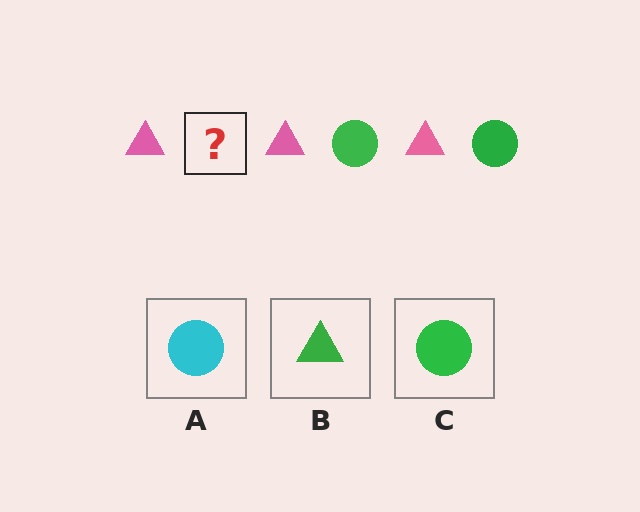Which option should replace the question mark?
Option C.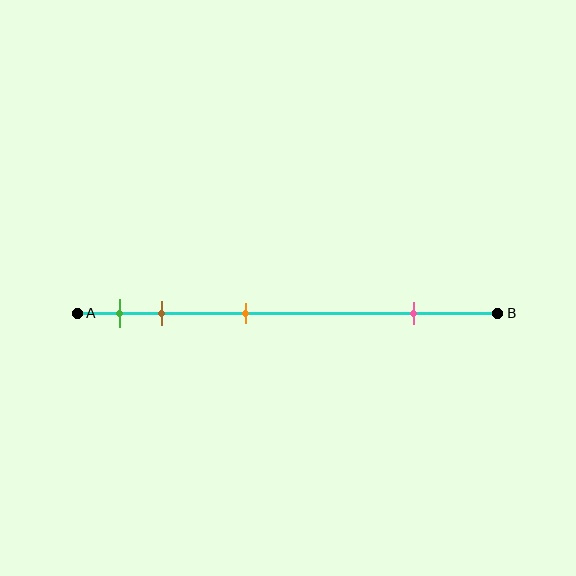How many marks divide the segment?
There are 4 marks dividing the segment.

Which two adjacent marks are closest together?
The green and brown marks are the closest adjacent pair.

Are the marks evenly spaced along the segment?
No, the marks are not evenly spaced.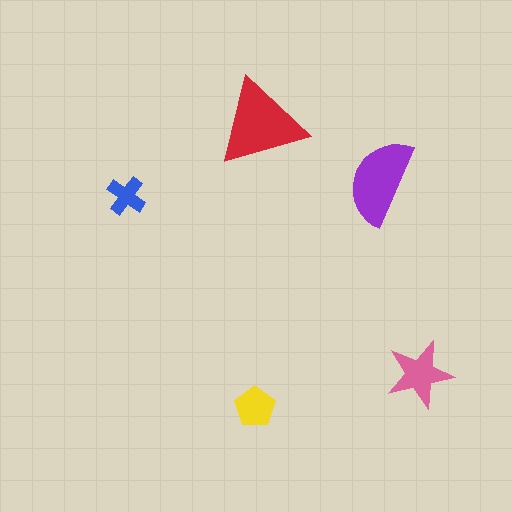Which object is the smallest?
The blue cross.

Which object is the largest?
The red triangle.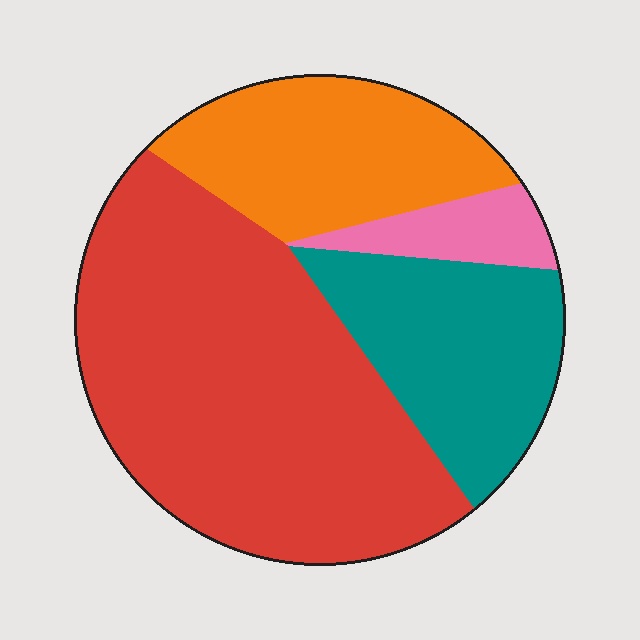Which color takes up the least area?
Pink, at roughly 5%.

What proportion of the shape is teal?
Teal covers 21% of the shape.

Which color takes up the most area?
Red, at roughly 50%.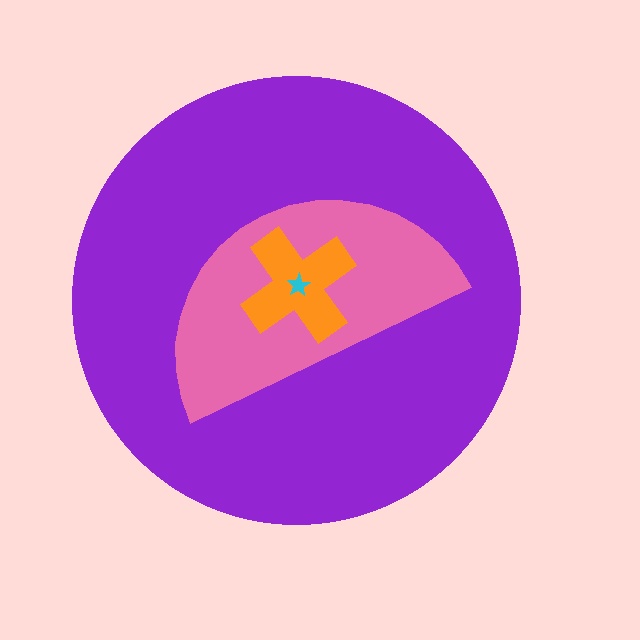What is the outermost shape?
The purple circle.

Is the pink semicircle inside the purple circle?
Yes.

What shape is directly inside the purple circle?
The pink semicircle.